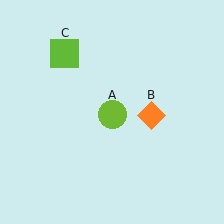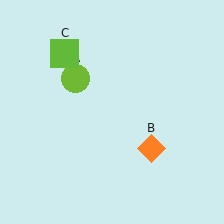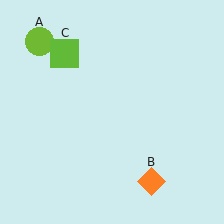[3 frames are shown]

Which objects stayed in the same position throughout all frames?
Lime square (object C) remained stationary.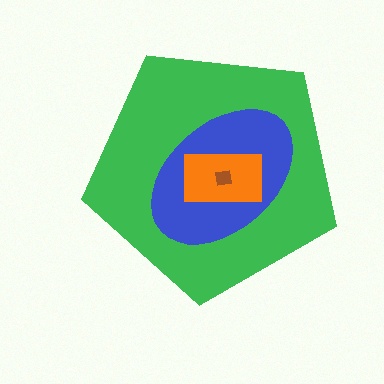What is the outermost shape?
The green pentagon.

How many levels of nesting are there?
4.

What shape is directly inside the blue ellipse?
The orange rectangle.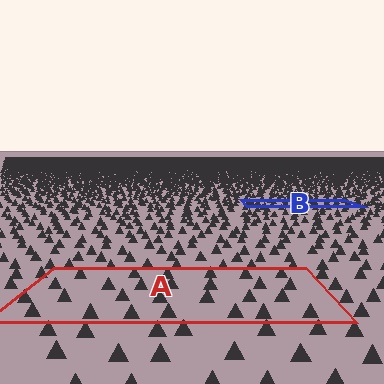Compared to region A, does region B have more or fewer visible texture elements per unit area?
Region B has more texture elements per unit area — they are packed more densely because it is farther away.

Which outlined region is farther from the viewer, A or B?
Region B is farther from the viewer — the texture elements inside it appear smaller and more densely packed.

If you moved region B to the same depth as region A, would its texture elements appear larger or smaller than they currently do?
They would appear larger. At a closer depth, the same texture elements are projected at a bigger on-screen size.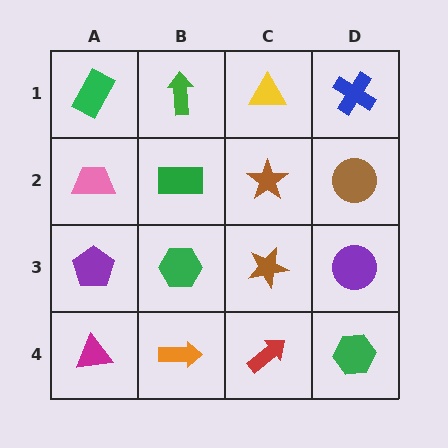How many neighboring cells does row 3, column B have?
4.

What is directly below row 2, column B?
A green hexagon.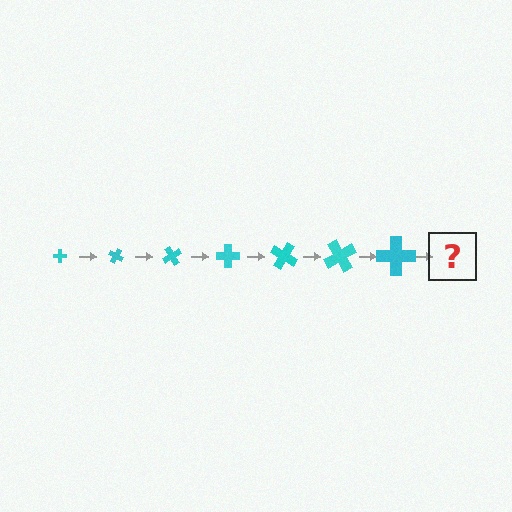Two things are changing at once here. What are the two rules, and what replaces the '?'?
The two rules are that the cross grows larger each step and it rotates 30 degrees each step. The '?' should be a cross, larger than the previous one and rotated 210 degrees from the start.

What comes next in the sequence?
The next element should be a cross, larger than the previous one and rotated 210 degrees from the start.